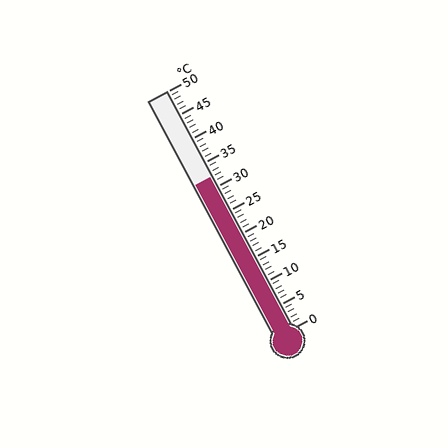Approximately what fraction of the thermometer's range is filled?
The thermometer is filled to approximately 65% of its range.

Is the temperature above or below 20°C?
The temperature is above 20°C.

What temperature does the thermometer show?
The thermometer shows approximately 32°C.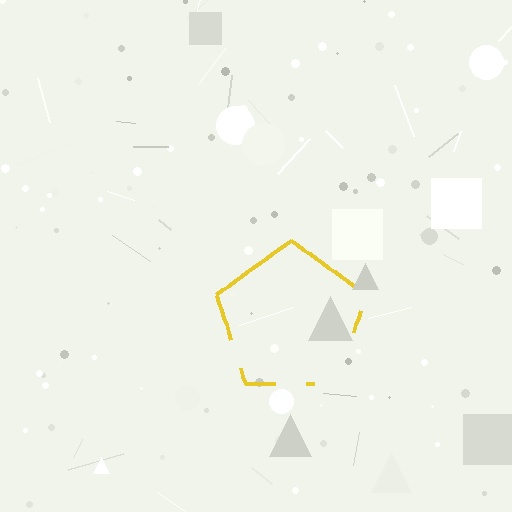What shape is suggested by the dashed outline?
The dashed outline suggests a pentagon.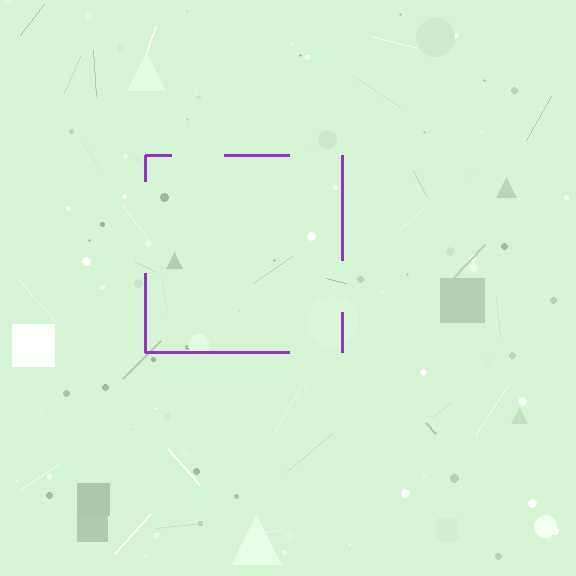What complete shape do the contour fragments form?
The contour fragments form a square.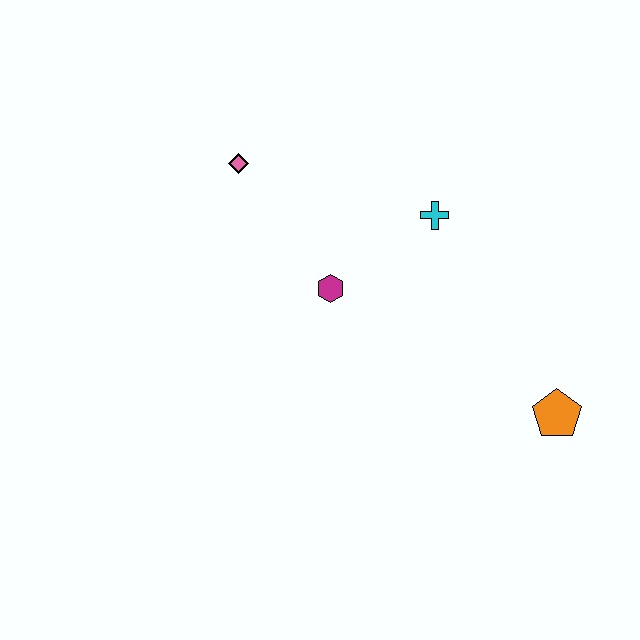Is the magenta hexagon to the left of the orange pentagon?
Yes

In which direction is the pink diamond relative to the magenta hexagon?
The pink diamond is above the magenta hexagon.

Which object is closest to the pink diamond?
The magenta hexagon is closest to the pink diamond.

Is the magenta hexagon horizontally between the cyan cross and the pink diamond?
Yes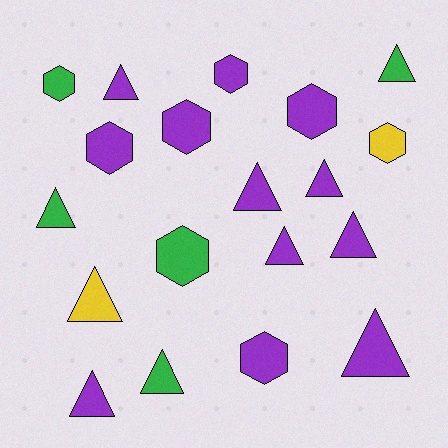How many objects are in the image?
There are 19 objects.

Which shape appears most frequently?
Triangle, with 11 objects.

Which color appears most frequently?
Purple, with 12 objects.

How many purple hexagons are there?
There are 5 purple hexagons.